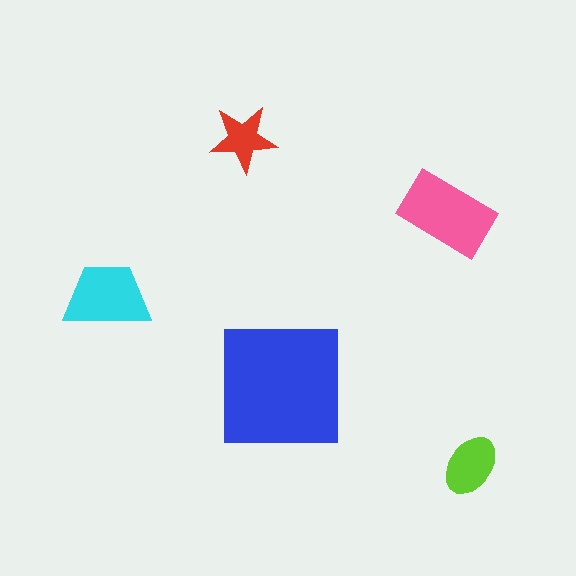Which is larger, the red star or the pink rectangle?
The pink rectangle.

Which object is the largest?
The blue square.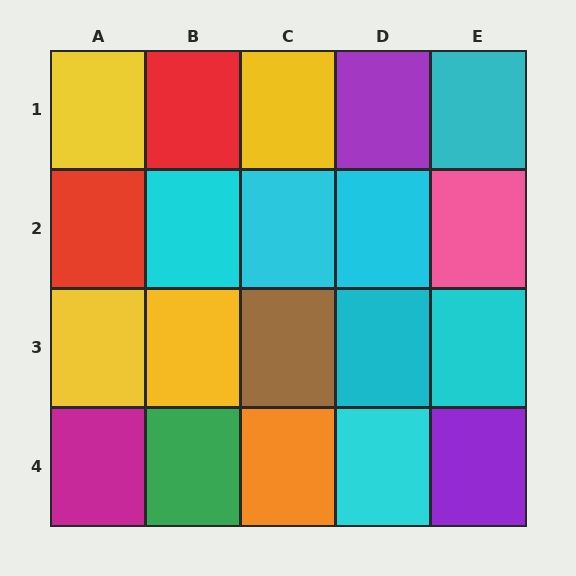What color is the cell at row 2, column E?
Pink.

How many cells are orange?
1 cell is orange.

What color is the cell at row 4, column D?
Cyan.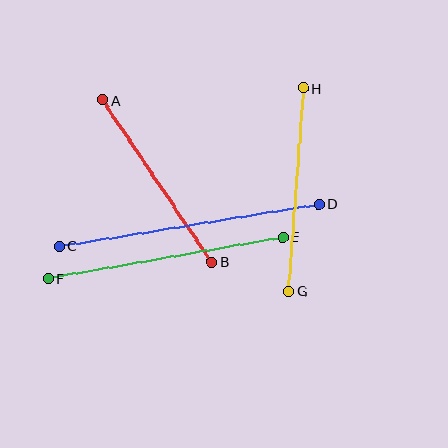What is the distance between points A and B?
The distance is approximately 195 pixels.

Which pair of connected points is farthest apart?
Points C and D are farthest apart.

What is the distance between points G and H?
The distance is approximately 204 pixels.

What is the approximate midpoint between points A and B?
The midpoint is at approximately (157, 181) pixels.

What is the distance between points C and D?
The distance is approximately 263 pixels.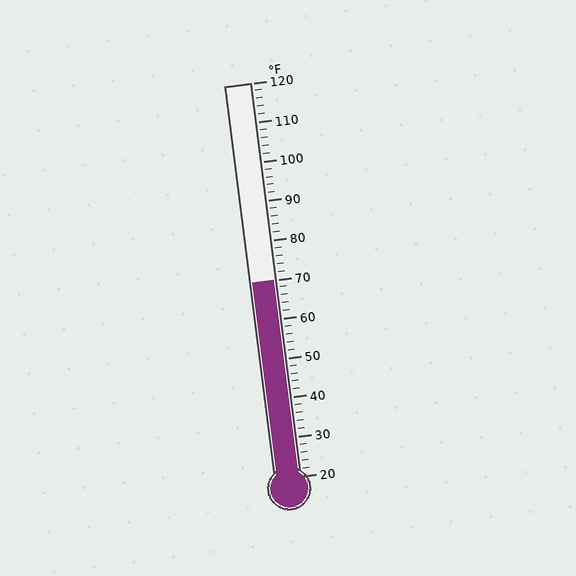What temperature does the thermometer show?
The thermometer shows approximately 70°F.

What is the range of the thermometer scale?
The thermometer scale ranges from 20°F to 120°F.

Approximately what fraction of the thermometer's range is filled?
The thermometer is filled to approximately 50% of its range.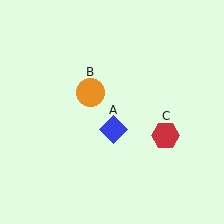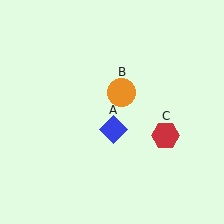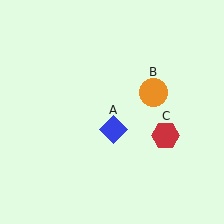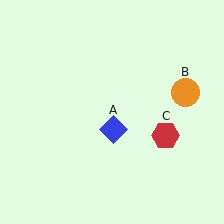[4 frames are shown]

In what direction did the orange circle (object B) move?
The orange circle (object B) moved right.